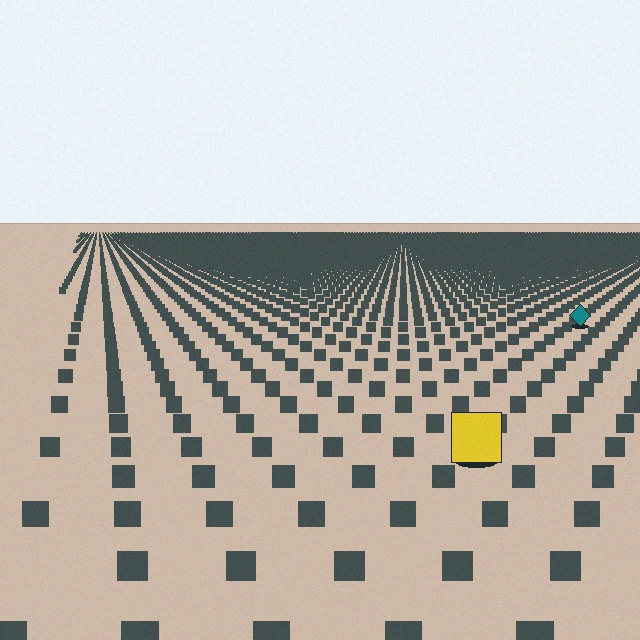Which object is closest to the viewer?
The yellow square is closest. The texture marks near it are larger and more spread out.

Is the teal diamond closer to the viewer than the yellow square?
No. The yellow square is closer — you can tell from the texture gradient: the ground texture is coarser near it.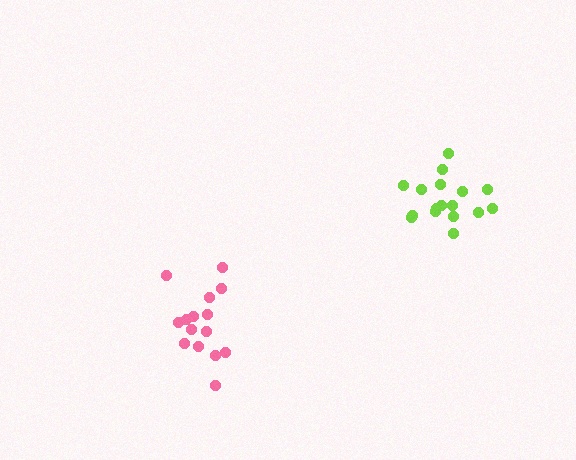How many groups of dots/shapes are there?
There are 2 groups.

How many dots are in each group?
Group 1: 17 dots, Group 2: 15 dots (32 total).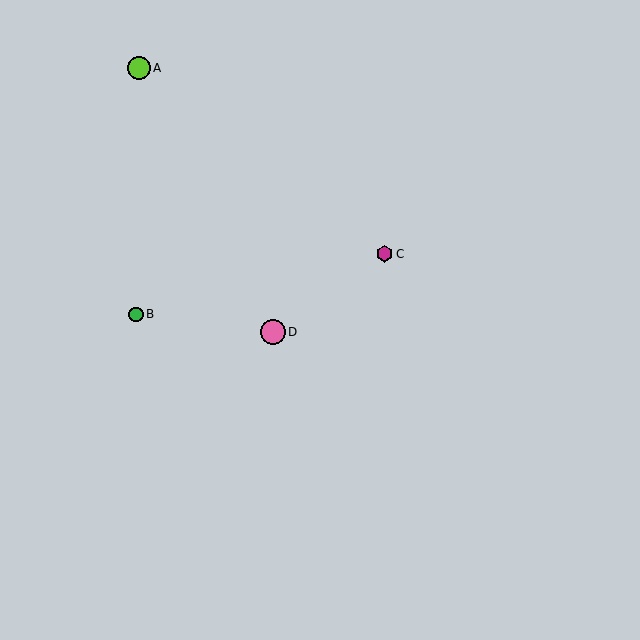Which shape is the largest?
The pink circle (labeled D) is the largest.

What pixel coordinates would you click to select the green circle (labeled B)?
Click at (136, 314) to select the green circle B.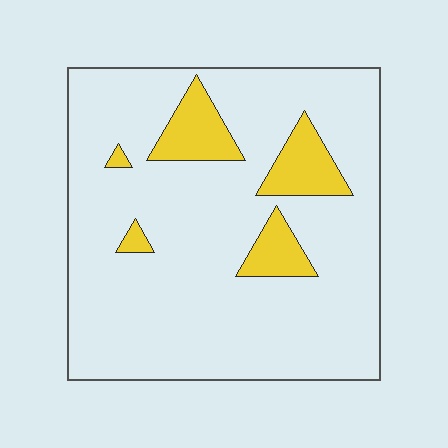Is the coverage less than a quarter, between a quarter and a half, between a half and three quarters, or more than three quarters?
Less than a quarter.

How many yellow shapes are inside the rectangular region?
5.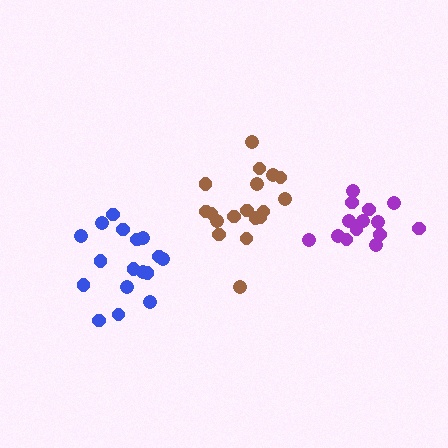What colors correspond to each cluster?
The clusters are colored: purple, blue, brown.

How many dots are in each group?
Group 1: 14 dots, Group 2: 17 dots, Group 3: 18 dots (49 total).